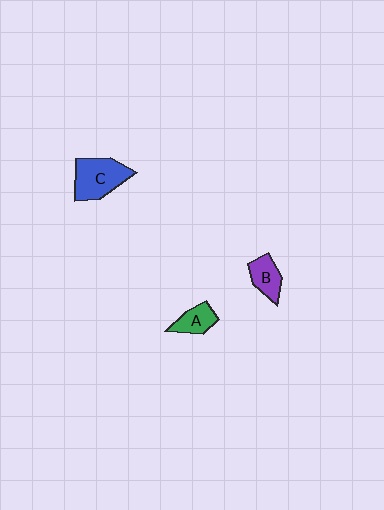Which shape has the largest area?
Shape C (blue).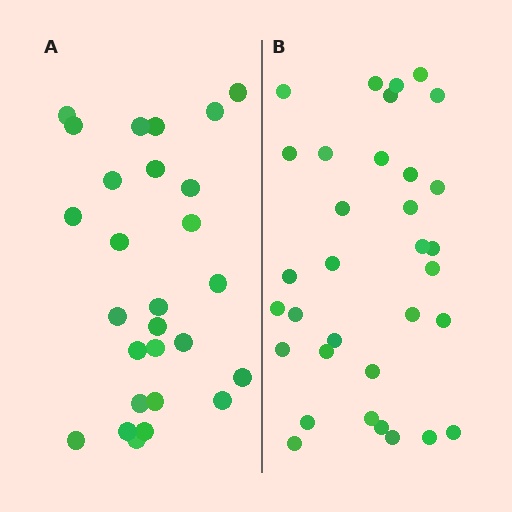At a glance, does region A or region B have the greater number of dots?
Region B (the right region) has more dots.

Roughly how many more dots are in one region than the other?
Region B has about 6 more dots than region A.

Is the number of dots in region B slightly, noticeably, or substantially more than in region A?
Region B has only slightly more — the two regions are fairly close. The ratio is roughly 1.2 to 1.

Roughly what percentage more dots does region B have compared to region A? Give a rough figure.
About 20% more.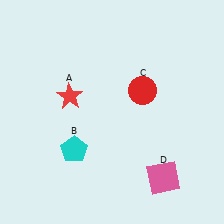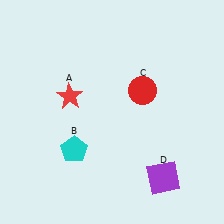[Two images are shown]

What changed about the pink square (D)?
In Image 1, D is pink. In Image 2, it changed to purple.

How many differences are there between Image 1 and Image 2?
There is 1 difference between the two images.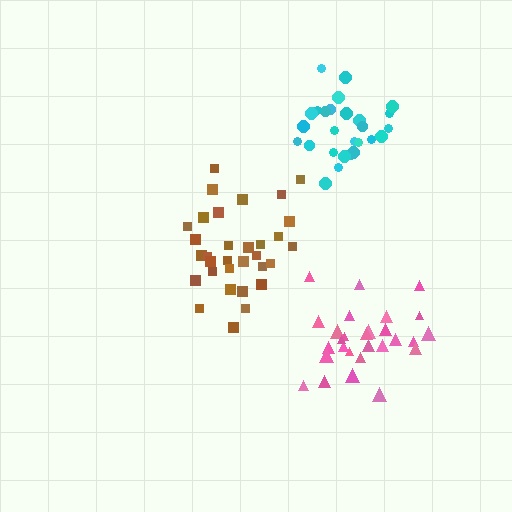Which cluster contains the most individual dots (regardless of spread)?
Brown (33).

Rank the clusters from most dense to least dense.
cyan, brown, pink.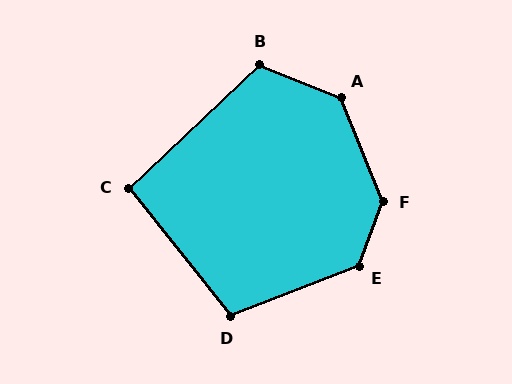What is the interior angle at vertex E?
Approximately 131 degrees (obtuse).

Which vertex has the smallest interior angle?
C, at approximately 95 degrees.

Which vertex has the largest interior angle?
F, at approximately 138 degrees.